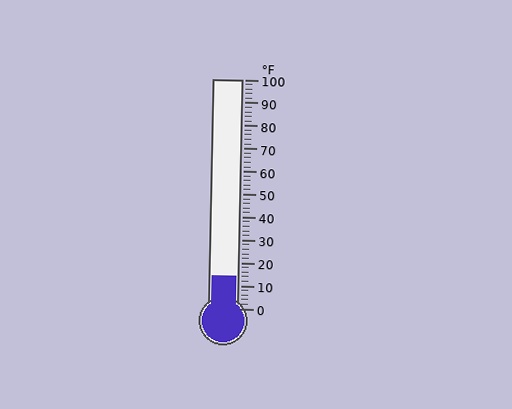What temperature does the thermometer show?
The thermometer shows approximately 14°F.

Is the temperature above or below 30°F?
The temperature is below 30°F.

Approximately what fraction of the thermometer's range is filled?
The thermometer is filled to approximately 15% of its range.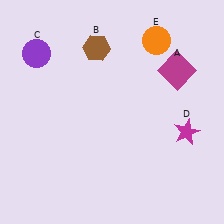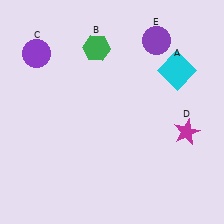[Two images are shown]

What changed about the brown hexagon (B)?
In Image 1, B is brown. In Image 2, it changed to green.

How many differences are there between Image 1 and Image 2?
There are 3 differences between the two images.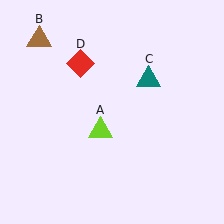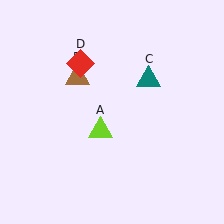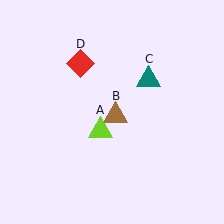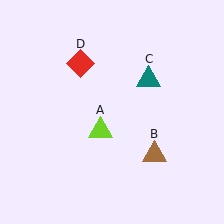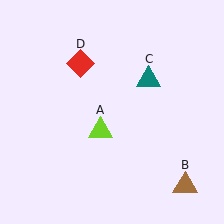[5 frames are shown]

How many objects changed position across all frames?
1 object changed position: brown triangle (object B).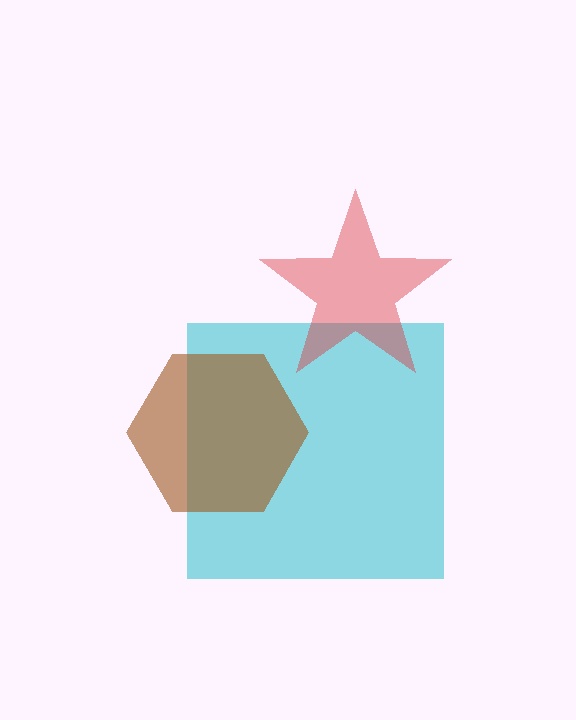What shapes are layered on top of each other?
The layered shapes are: a cyan square, a red star, a brown hexagon.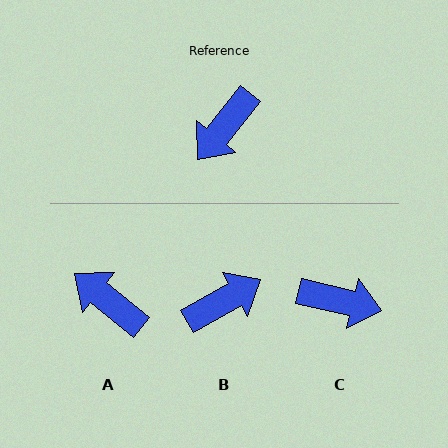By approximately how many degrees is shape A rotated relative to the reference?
Approximately 90 degrees clockwise.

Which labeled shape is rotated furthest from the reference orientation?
B, about 158 degrees away.